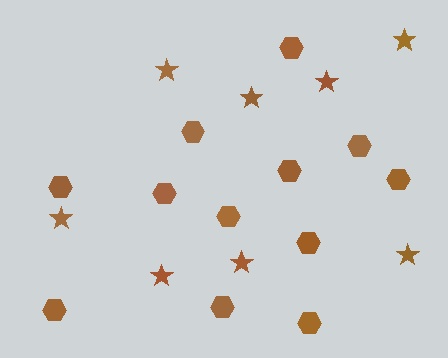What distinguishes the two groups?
There are 2 groups: one group of hexagons (12) and one group of stars (8).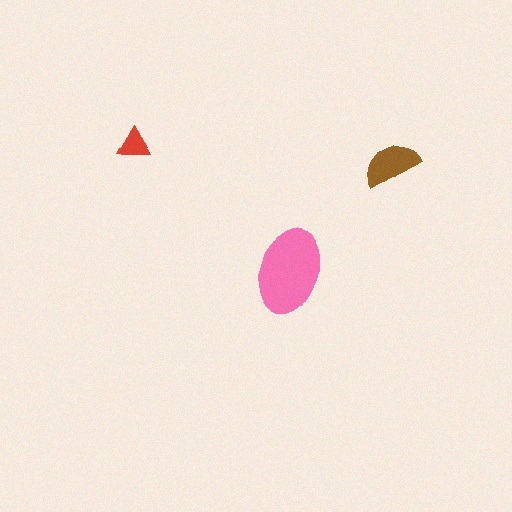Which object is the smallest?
The red triangle.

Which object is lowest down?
The pink ellipse is bottommost.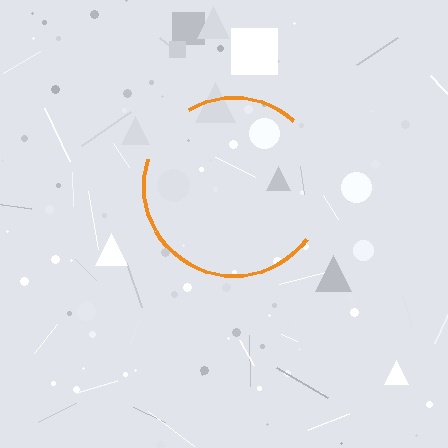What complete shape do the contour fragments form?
The contour fragments form a circle.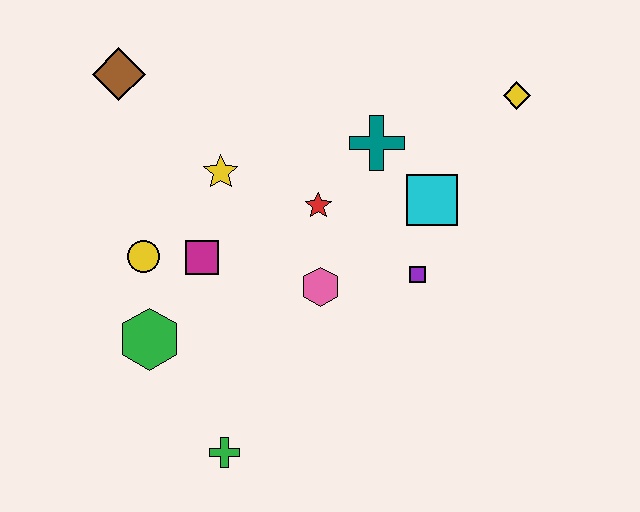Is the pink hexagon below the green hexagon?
No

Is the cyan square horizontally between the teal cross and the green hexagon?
No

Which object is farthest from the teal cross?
The green cross is farthest from the teal cross.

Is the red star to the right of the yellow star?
Yes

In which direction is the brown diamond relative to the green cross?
The brown diamond is above the green cross.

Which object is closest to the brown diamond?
The yellow star is closest to the brown diamond.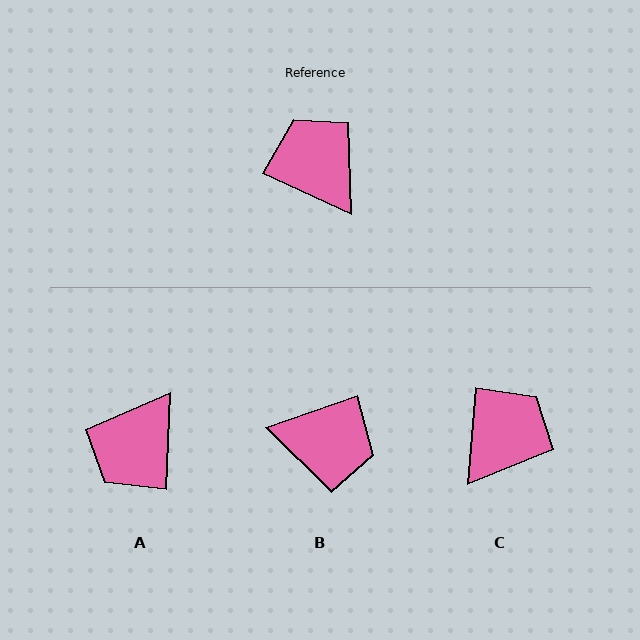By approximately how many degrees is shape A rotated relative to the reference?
Approximately 112 degrees counter-clockwise.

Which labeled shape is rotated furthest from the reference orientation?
B, about 136 degrees away.